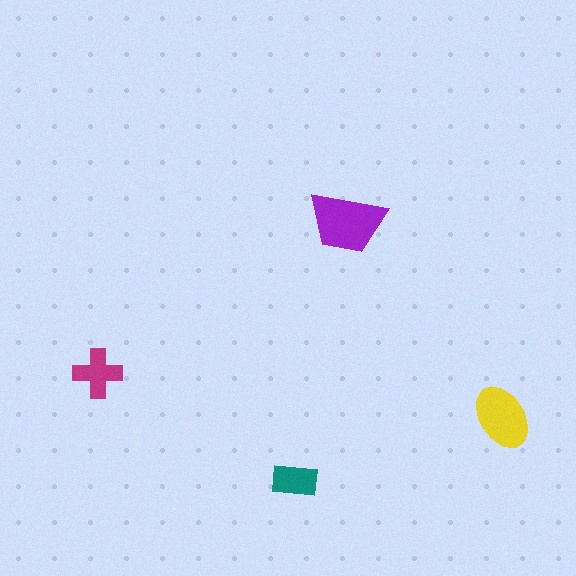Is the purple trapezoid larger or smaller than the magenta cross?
Larger.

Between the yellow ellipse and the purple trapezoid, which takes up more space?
The purple trapezoid.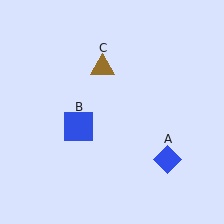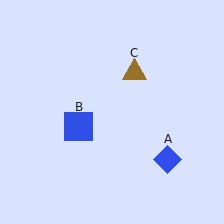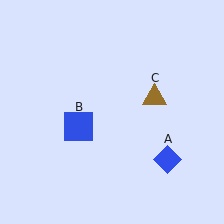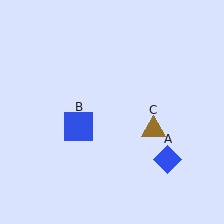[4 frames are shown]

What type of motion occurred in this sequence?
The brown triangle (object C) rotated clockwise around the center of the scene.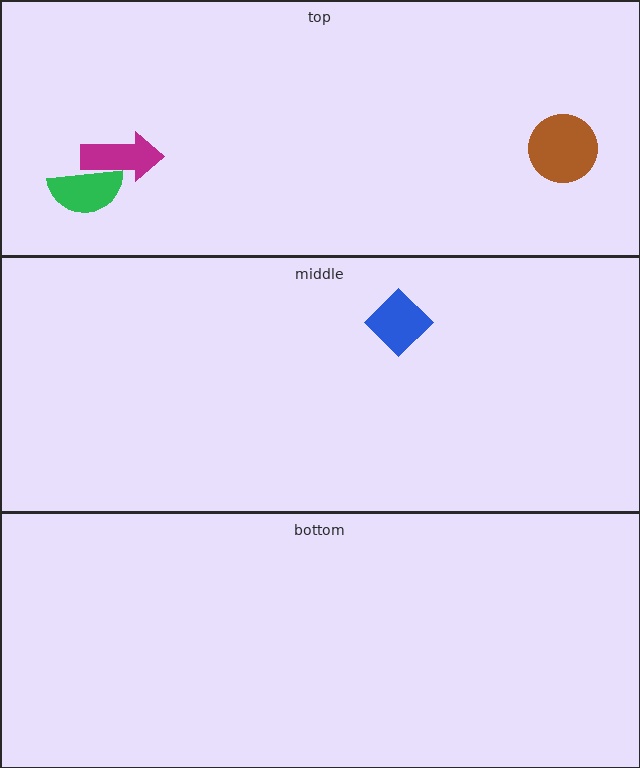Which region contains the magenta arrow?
The top region.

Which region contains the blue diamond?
The middle region.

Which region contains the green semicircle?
The top region.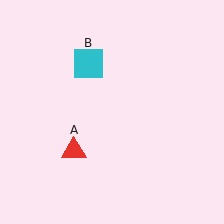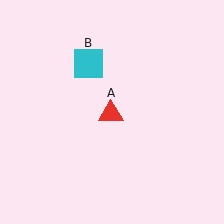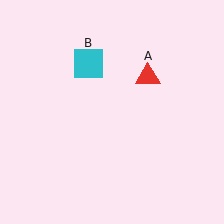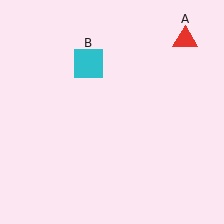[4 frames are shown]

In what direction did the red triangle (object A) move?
The red triangle (object A) moved up and to the right.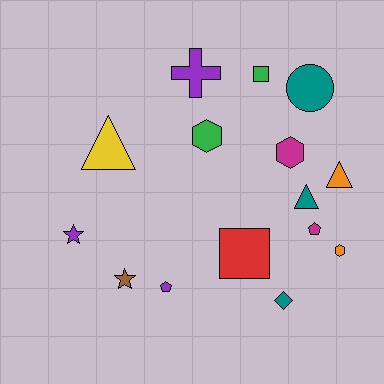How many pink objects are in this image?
There are no pink objects.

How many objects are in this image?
There are 15 objects.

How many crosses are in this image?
There is 1 cross.